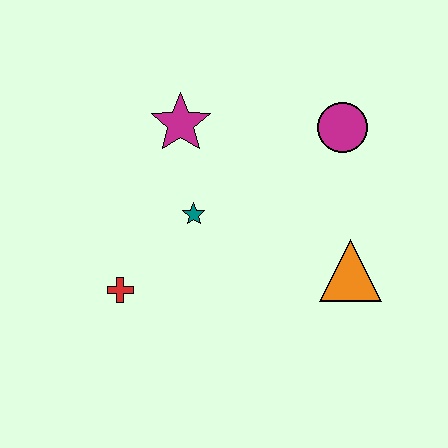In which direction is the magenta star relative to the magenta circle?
The magenta star is to the left of the magenta circle.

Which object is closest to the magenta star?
The teal star is closest to the magenta star.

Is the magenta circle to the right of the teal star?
Yes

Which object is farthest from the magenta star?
The orange triangle is farthest from the magenta star.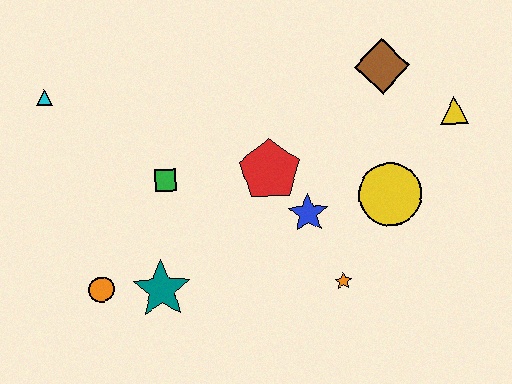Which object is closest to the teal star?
The orange circle is closest to the teal star.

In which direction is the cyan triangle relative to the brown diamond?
The cyan triangle is to the left of the brown diamond.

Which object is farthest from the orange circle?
The yellow triangle is farthest from the orange circle.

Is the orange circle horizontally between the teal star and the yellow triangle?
No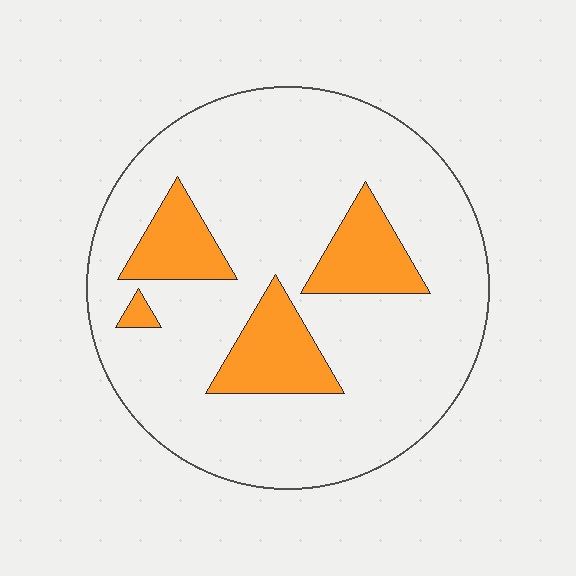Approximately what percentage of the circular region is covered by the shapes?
Approximately 20%.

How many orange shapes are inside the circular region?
4.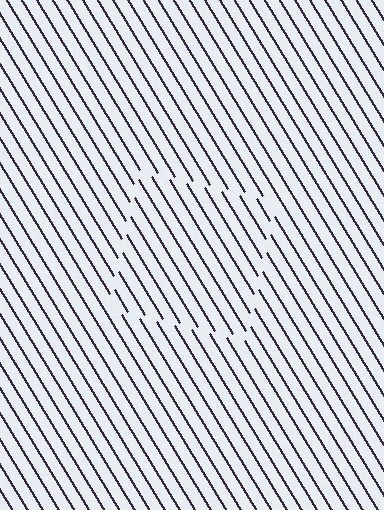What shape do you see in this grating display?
An illusory square. The interior of the shape contains the same grating, shifted by half a period — the contour is defined by the phase discontinuity where line-ends from the inner and outer gratings abut.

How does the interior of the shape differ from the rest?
The interior of the shape contains the same grating, shifted by half a period — the contour is defined by the phase discontinuity where line-ends from the inner and outer gratings abut.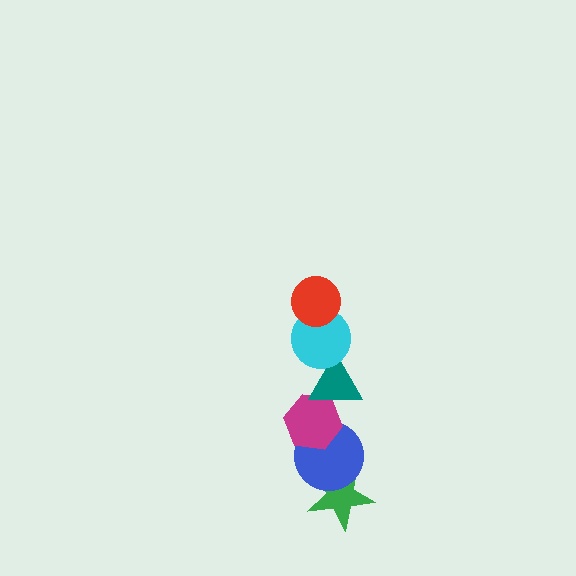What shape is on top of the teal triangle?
The cyan circle is on top of the teal triangle.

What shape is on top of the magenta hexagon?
The teal triangle is on top of the magenta hexagon.